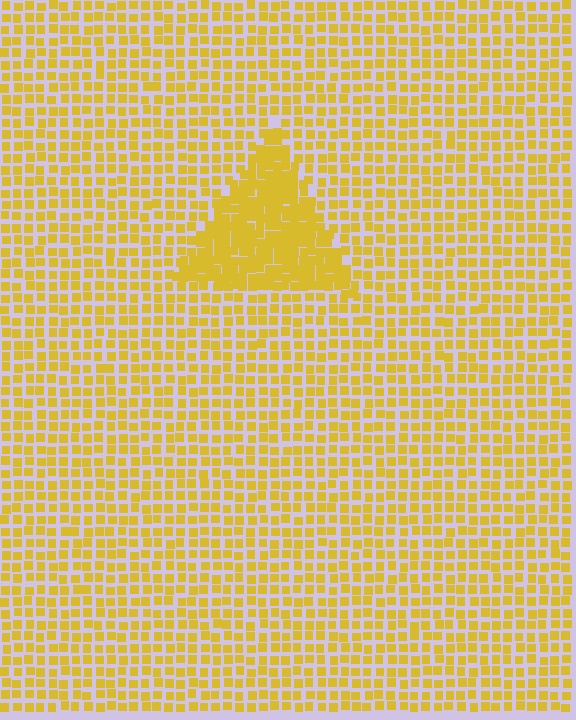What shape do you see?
I see a triangle.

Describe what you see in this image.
The image contains small yellow elements arranged at two different densities. A triangle-shaped region is visible where the elements are more densely packed than the surrounding area.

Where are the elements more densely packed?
The elements are more densely packed inside the triangle boundary.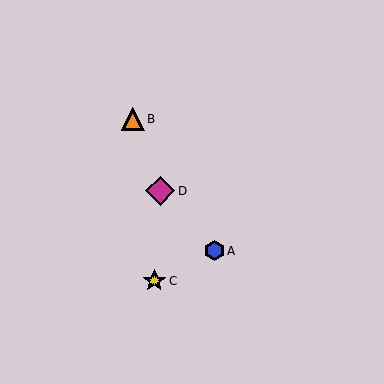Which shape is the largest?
The magenta diamond (labeled D) is the largest.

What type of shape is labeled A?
Shape A is a blue hexagon.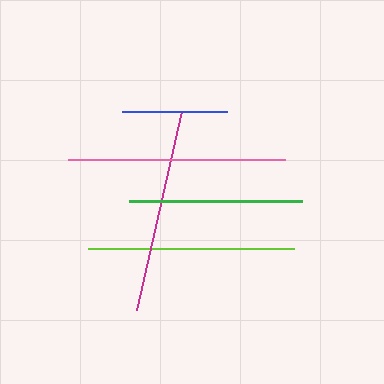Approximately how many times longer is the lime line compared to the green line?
The lime line is approximately 1.2 times the length of the green line.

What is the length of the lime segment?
The lime segment is approximately 206 pixels long.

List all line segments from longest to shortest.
From longest to shortest: pink, lime, magenta, green, blue.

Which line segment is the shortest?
The blue line is the shortest at approximately 105 pixels.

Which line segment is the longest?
The pink line is the longest at approximately 217 pixels.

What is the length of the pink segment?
The pink segment is approximately 217 pixels long.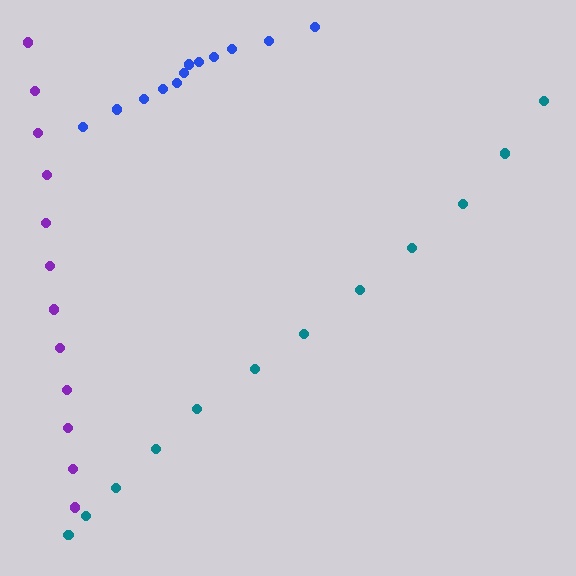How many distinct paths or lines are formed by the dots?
There are 3 distinct paths.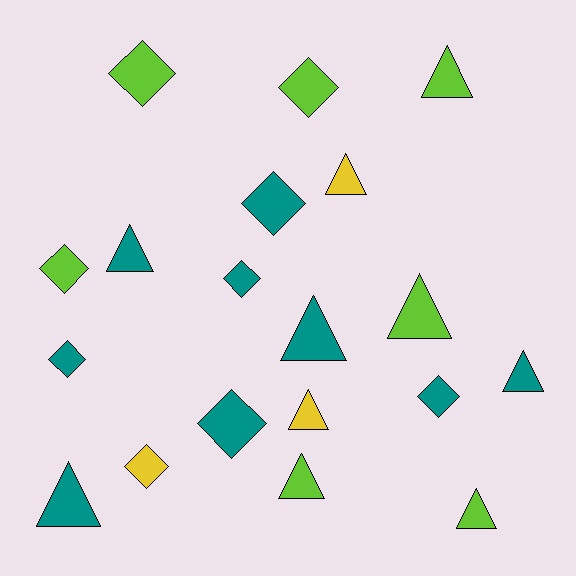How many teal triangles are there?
There are 4 teal triangles.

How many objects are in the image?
There are 19 objects.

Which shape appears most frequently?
Triangle, with 10 objects.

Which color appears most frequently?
Teal, with 9 objects.